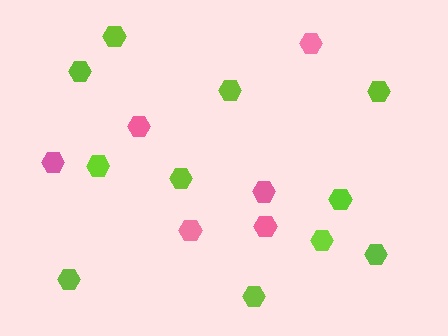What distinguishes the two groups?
There are 2 groups: one group of pink hexagons (6) and one group of lime hexagons (11).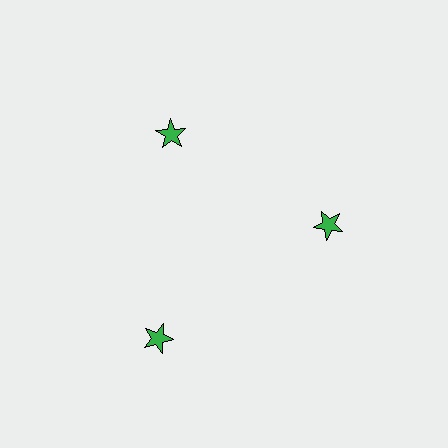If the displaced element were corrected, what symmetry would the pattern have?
It would have 3-fold rotational symmetry — the pattern would map onto itself every 120 degrees.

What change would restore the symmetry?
The symmetry would be restored by moving it inward, back onto the ring so that all 3 stars sit at equal angles and equal distance from the center.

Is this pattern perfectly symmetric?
No. The 3 green stars are arranged in a ring, but one element near the 7 o'clock position is pushed outward from the center, breaking the 3-fold rotational symmetry.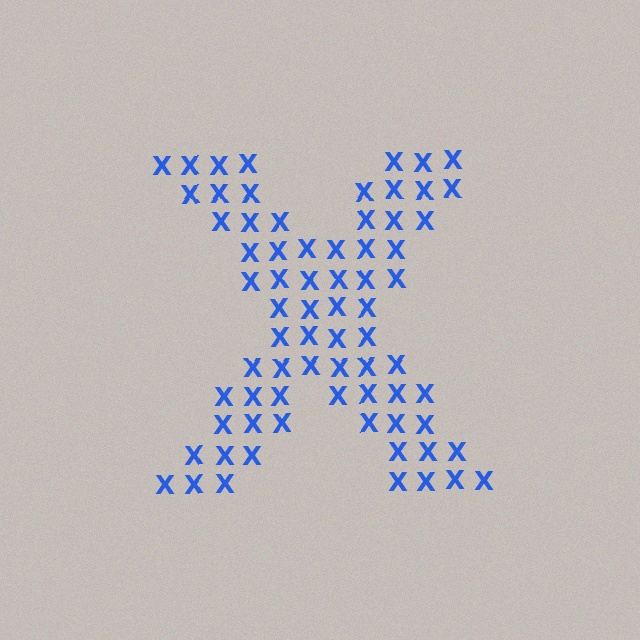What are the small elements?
The small elements are letter X's.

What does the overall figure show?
The overall figure shows the letter X.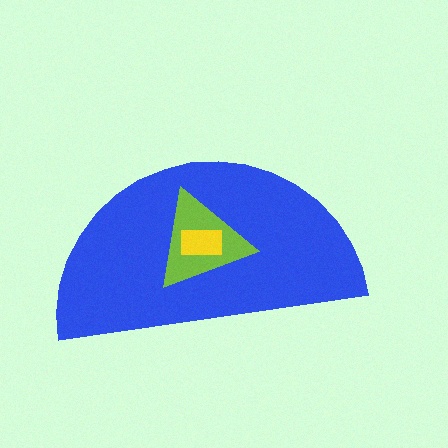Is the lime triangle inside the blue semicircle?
Yes.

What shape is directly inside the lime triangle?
The yellow rectangle.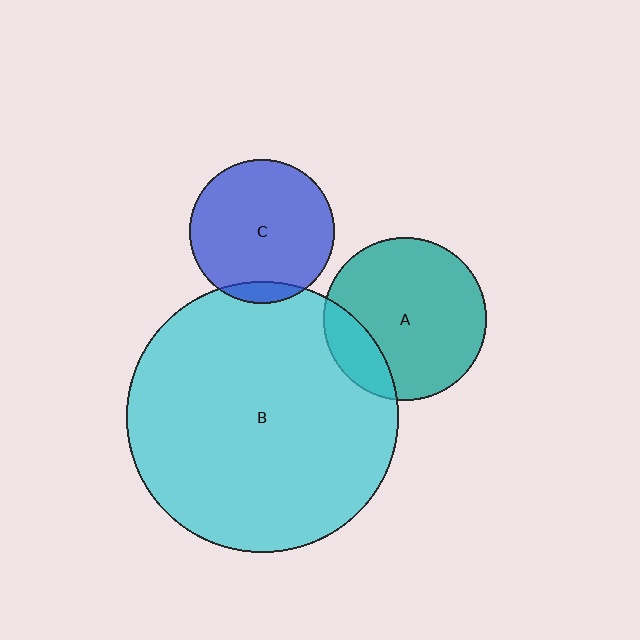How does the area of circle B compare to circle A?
Approximately 2.8 times.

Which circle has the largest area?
Circle B (cyan).